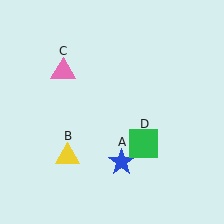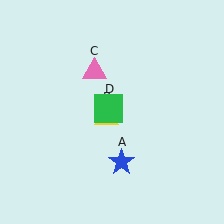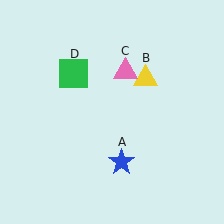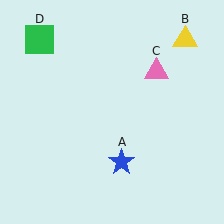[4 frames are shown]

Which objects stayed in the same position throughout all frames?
Blue star (object A) remained stationary.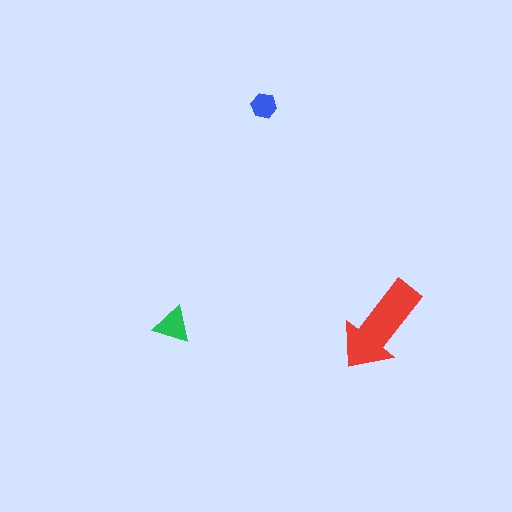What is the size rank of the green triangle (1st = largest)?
2nd.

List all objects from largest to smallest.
The red arrow, the green triangle, the blue hexagon.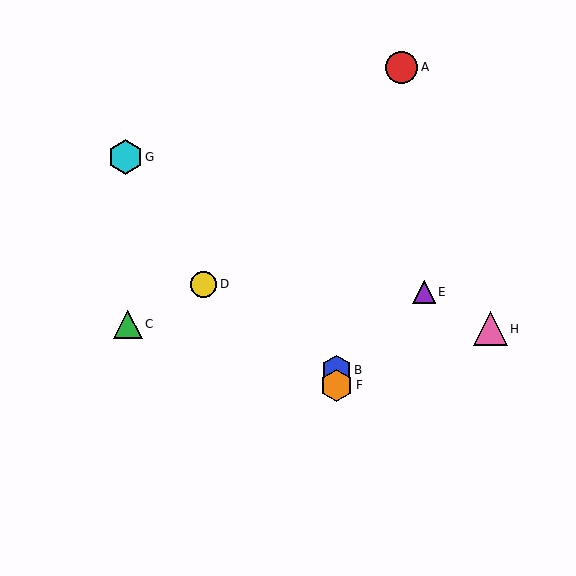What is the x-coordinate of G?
Object G is at x≈125.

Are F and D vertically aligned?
No, F is at x≈337 and D is at x≈204.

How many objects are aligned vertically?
2 objects (B, F) are aligned vertically.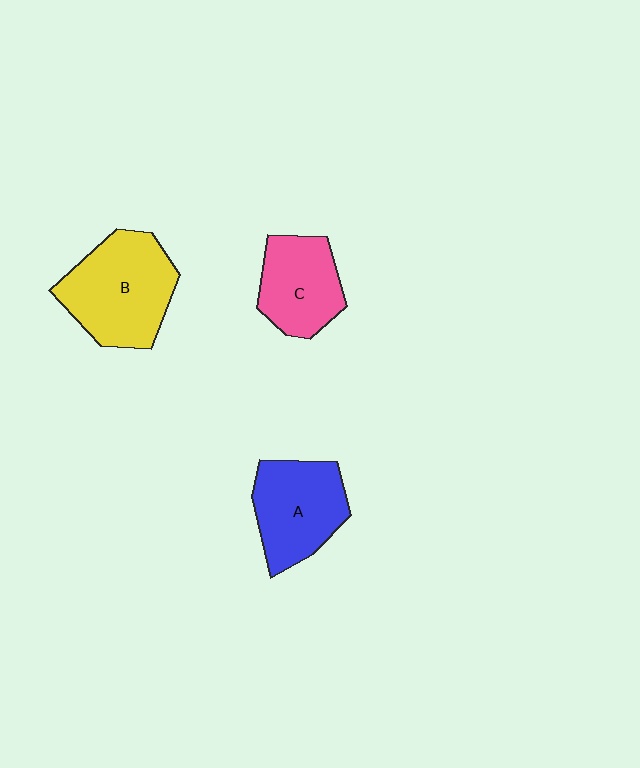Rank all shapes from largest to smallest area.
From largest to smallest: B (yellow), A (blue), C (pink).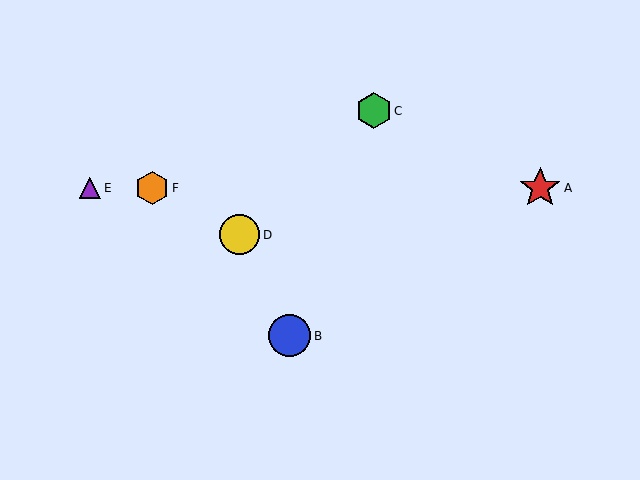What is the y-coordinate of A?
Object A is at y≈188.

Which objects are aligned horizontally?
Objects A, E, F are aligned horizontally.